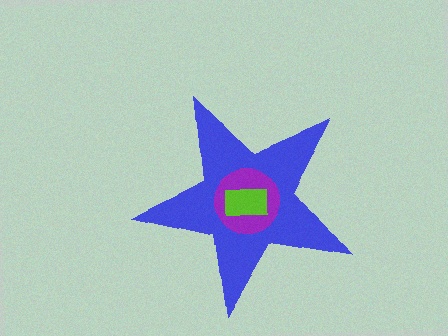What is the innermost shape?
The lime rectangle.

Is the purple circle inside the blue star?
Yes.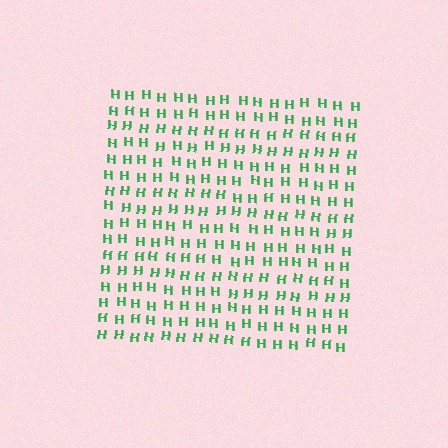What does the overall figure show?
The overall figure shows a square.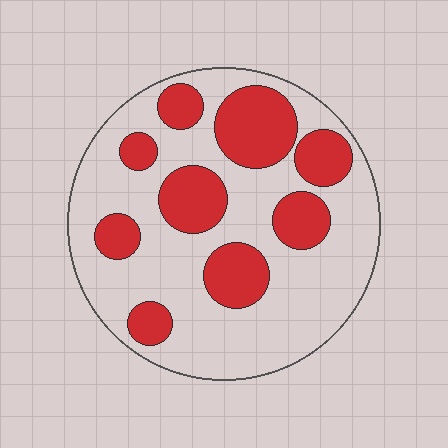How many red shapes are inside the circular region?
9.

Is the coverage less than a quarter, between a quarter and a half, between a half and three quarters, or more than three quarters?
Between a quarter and a half.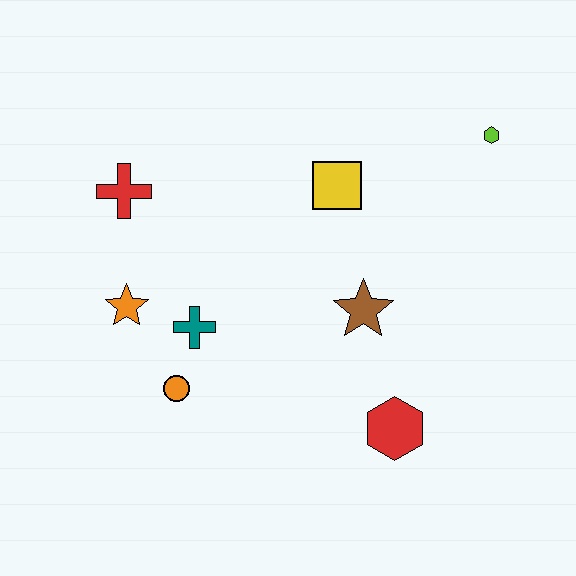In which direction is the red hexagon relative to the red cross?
The red hexagon is to the right of the red cross.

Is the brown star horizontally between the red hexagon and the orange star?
Yes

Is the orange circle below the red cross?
Yes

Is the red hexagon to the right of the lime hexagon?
No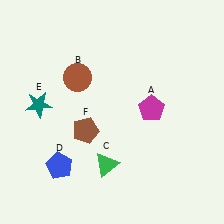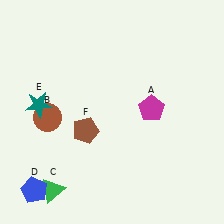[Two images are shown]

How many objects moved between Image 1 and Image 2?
3 objects moved between the two images.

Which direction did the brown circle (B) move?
The brown circle (B) moved down.